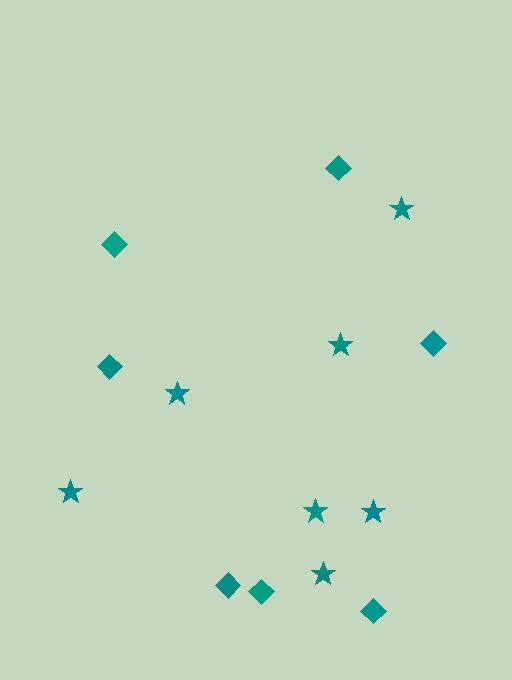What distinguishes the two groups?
There are 2 groups: one group of stars (7) and one group of diamonds (7).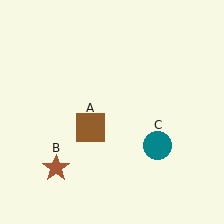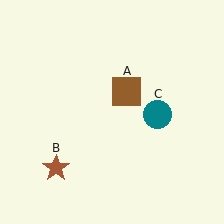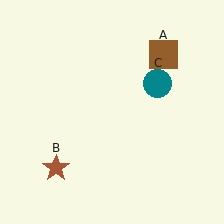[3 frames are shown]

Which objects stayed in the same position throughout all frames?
Brown star (object B) remained stationary.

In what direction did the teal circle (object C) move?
The teal circle (object C) moved up.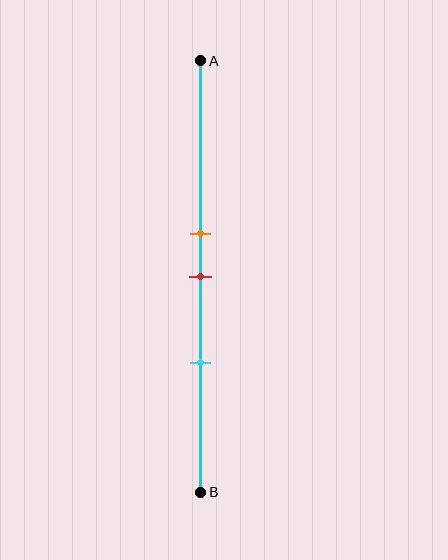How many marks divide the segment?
There are 3 marks dividing the segment.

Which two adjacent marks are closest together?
The orange and red marks are the closest adjacent pair.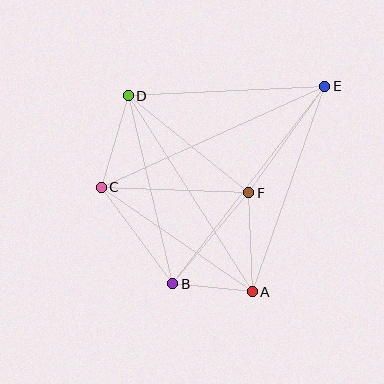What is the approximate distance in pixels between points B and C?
The distance between B and C is approximately 120 pixels.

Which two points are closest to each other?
Points A and B are closest to each other.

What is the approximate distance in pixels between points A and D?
The distance between A and D is approximately 232 pixels.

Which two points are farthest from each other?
Points B and E are farthest from each other.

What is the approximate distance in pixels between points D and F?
The distance between D and F is approximately 155 pixels.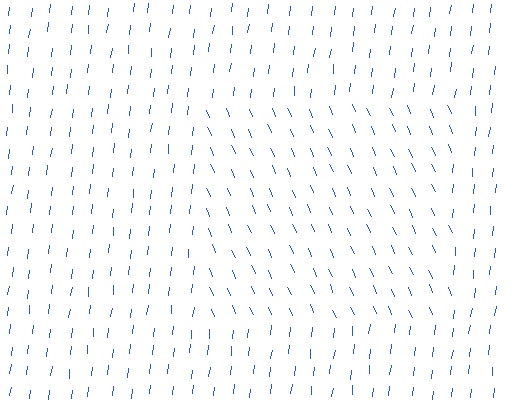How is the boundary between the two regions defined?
The boundary is defined purely by a change in line orientation (approximately 30 degrees difference). All lines are the same color and thickness.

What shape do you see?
I see a rectangle.